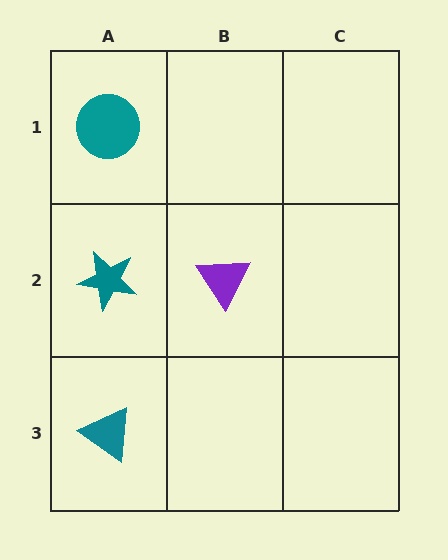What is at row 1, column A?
A teal circle.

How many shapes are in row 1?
1 shape.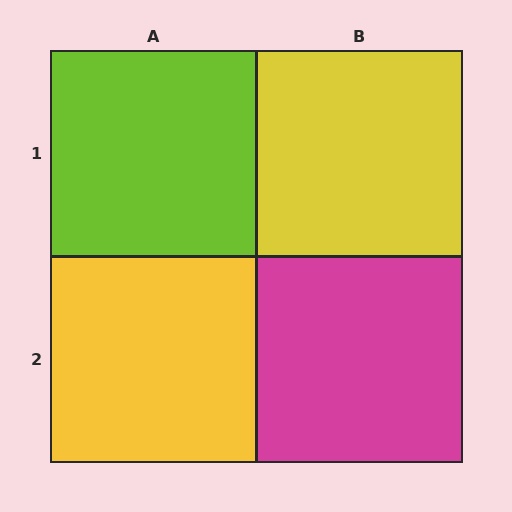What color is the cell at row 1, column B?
Yellow.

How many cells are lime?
1 cell is lime.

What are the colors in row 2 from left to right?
Yellow, magenta.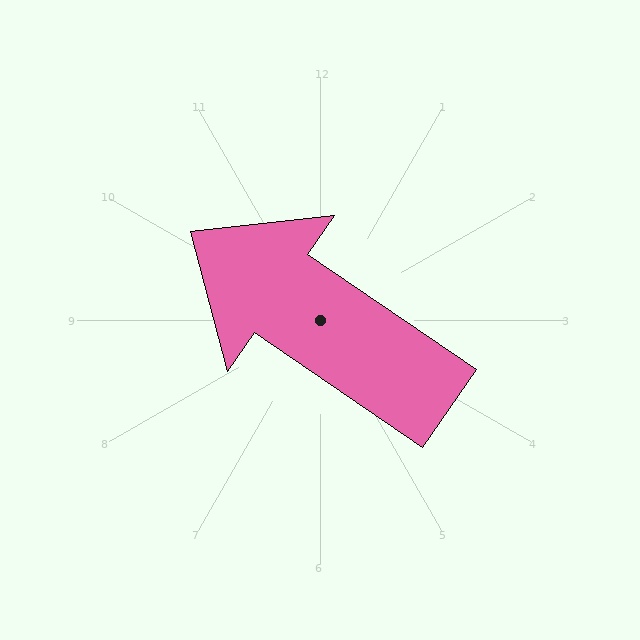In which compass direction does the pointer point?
Northwest.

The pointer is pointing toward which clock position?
Roughly 10 o'clock.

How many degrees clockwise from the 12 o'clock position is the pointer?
Approximately 304 degrees.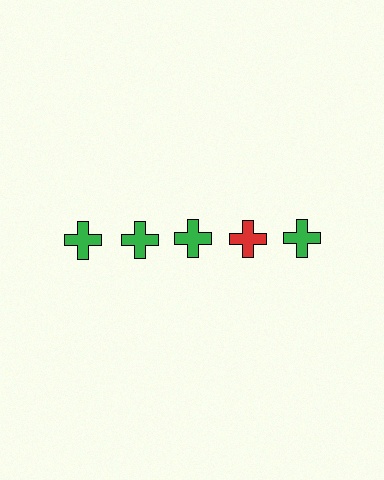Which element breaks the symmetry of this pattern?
The red cross in the top row, second from right column breaks the symmetry. All other shapes are green crosses.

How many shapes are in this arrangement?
There are 5 shapes arranged in a grid pattern.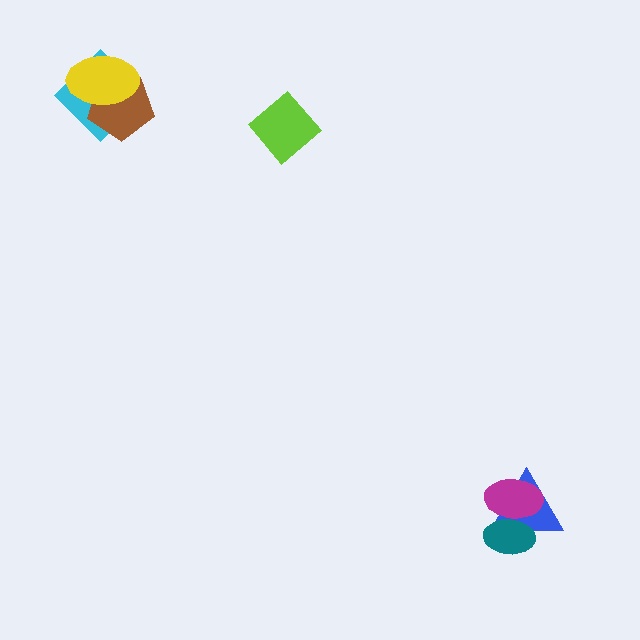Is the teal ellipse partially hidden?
No, no other shape covers it.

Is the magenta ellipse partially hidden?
Yes, it is partially covered by another shape.